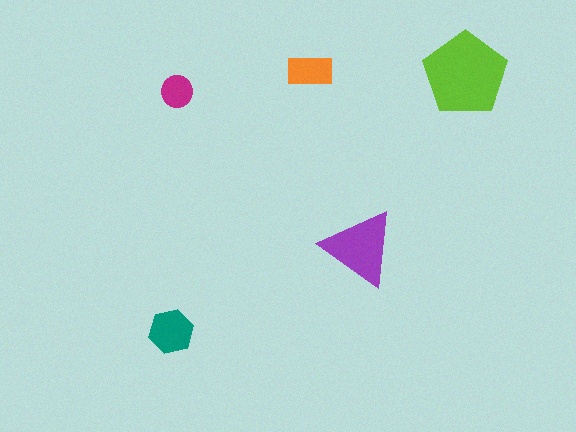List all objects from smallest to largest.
The magenta circle, the orange rectangle, the teal hexagon, the purple triangle, the lime pentagon.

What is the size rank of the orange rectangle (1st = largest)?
4th.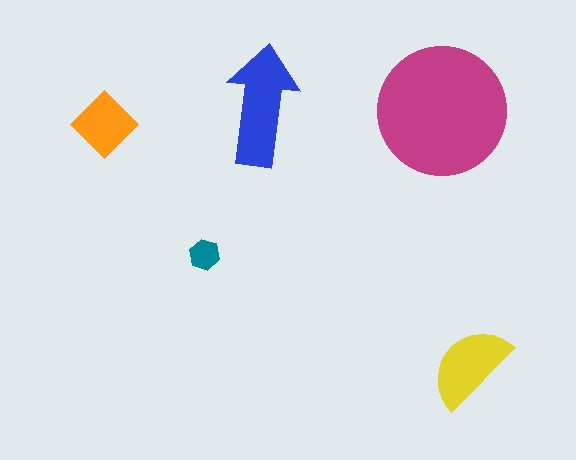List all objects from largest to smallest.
The magenta circle, the blue arrow, the yellow semicircle, the orange diamond, the teal hexagon.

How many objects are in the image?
There are 5 objects in the image.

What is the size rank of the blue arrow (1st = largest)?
2nd.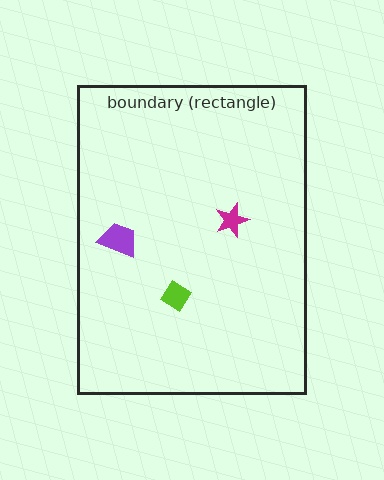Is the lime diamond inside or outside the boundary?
Inside.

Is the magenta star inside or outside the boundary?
Inside.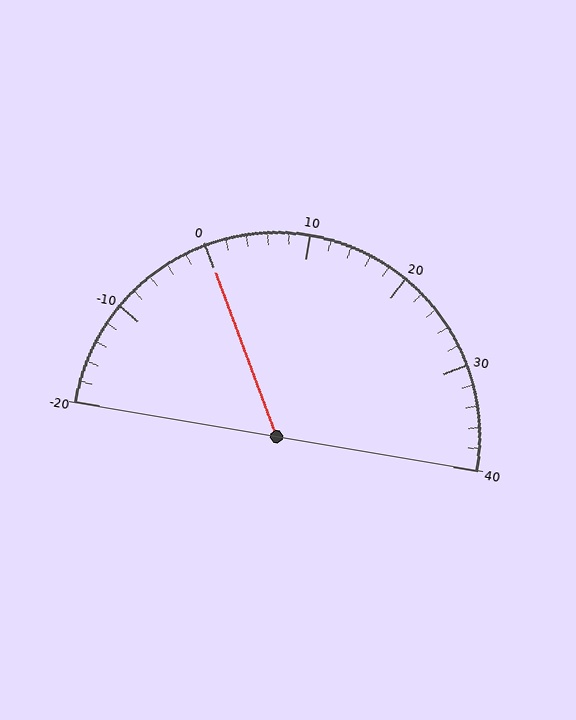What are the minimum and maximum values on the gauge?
The gauge ranges from -20 to 40.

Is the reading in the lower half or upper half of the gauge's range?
The reading is in the lower half of the range (-20 to 40).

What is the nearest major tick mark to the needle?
The nearest major tick mark is 0.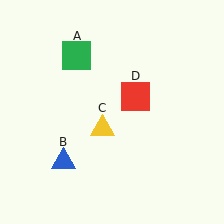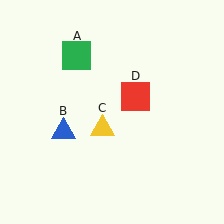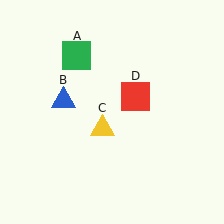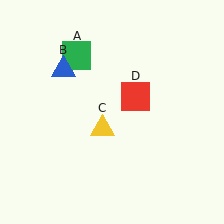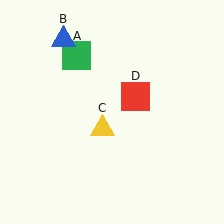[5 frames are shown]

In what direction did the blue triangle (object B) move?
The blue triangle (object B) moved up.